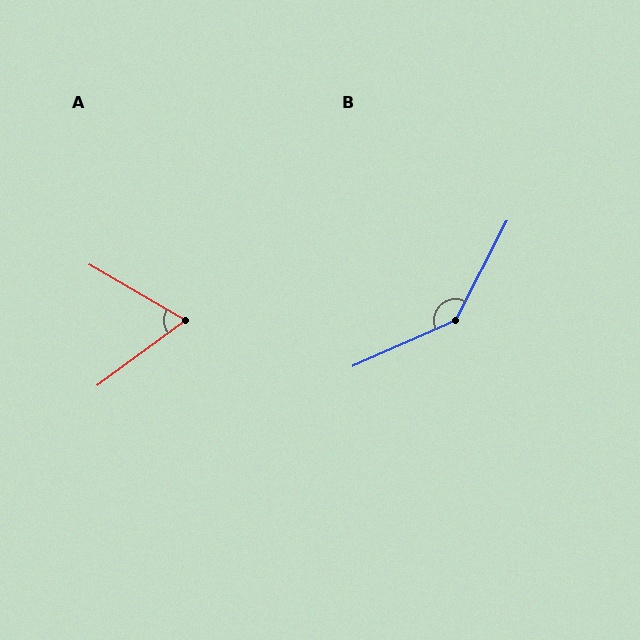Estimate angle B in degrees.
Approximately 142 degrees.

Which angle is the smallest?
A, at approximately 67 degrees.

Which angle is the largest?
B, at approximately 142 degrees.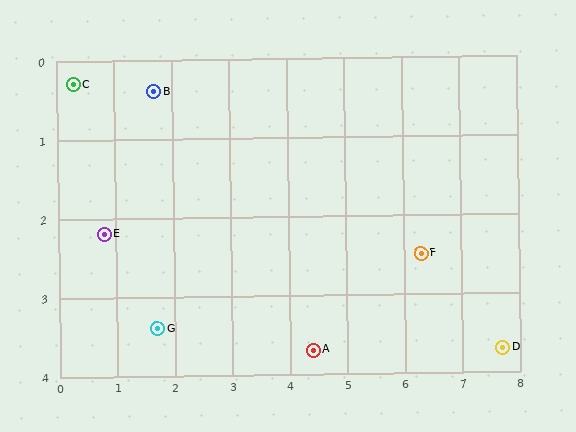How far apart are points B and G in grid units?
Points B and G are about 3.0 grid units apart.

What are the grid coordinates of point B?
Point B is at approximately (1.7, 0.4).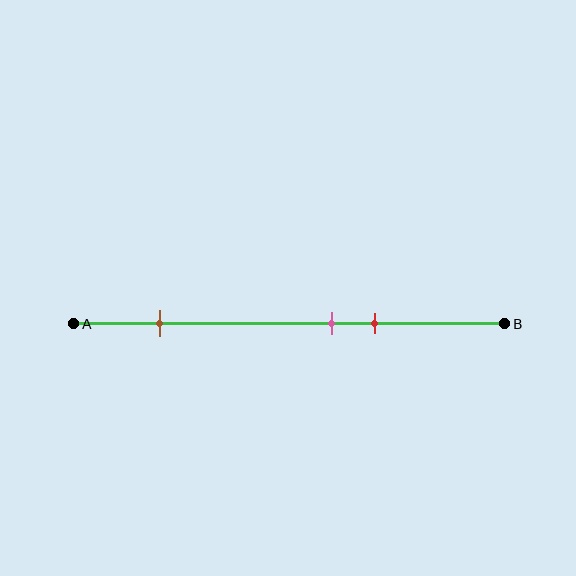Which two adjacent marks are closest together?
The pink and red marks are the closest adjacent pair.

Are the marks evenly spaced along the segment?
No, the marks are not evenly spaced.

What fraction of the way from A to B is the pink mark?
The pink mark is approximately 60% (0.6) of the way from A to B.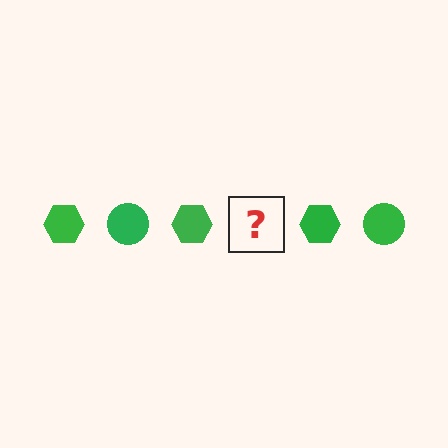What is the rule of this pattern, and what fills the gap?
The rule is that the pattern cycles through hexagon, circle shapes in green. The gap should be filled with a green circle.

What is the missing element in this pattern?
The missing element is a green circle.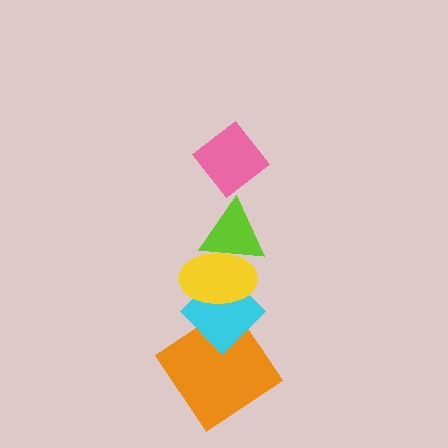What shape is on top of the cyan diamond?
The yellow ellipse is on top of the cyan diamond.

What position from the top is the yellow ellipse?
The yellow ellipse is 3rd from the top.